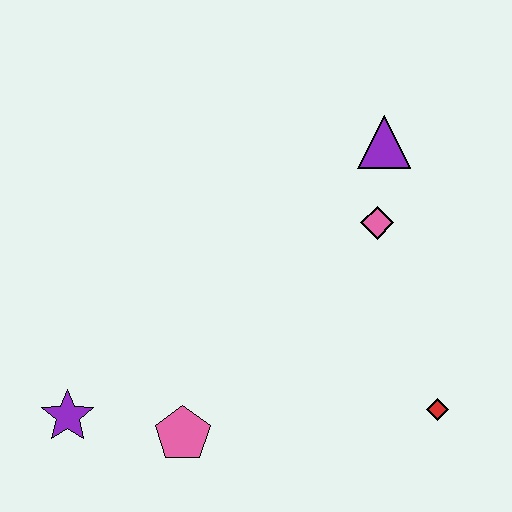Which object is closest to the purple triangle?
The pink diamond is closest to the purple triangle.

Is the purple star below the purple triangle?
Yes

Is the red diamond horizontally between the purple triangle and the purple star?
No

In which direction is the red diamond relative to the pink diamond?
The red diamond is below the pink diamond.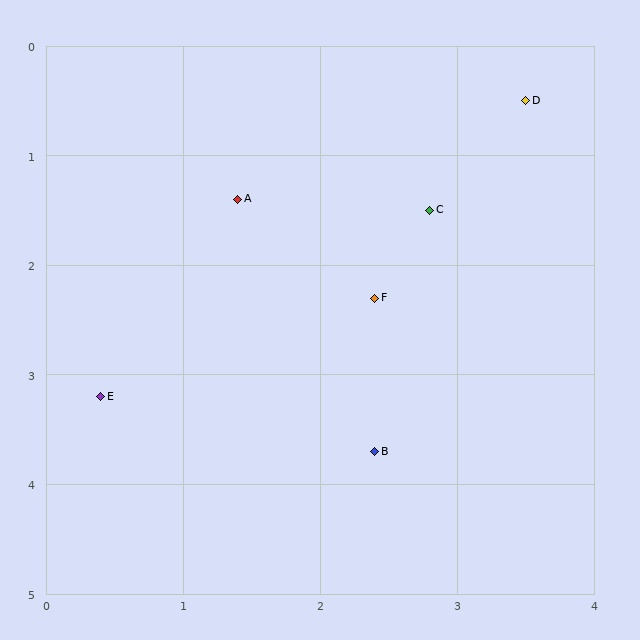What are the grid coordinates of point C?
Point C is at approximately (2.8, 1.5).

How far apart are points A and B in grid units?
Points A and B are about 2.5 grid units apart.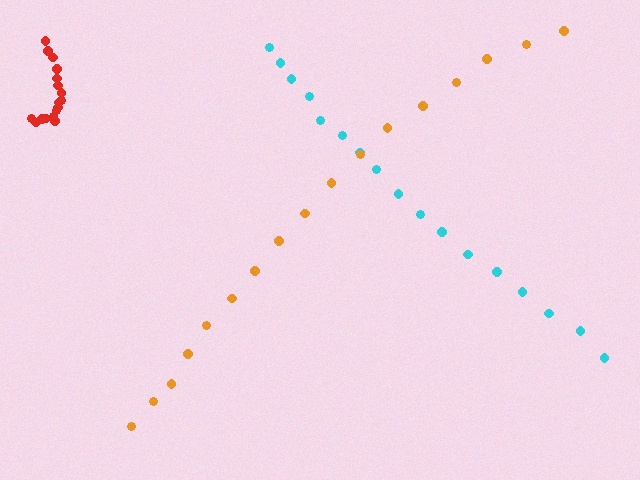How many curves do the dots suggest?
There are 3 distinct paths.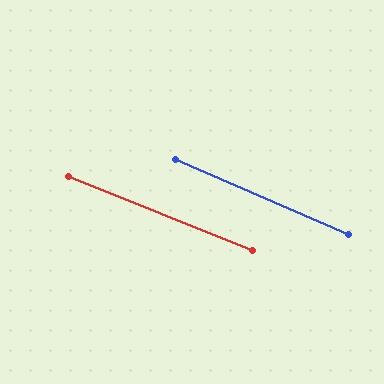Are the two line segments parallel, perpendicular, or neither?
Parallel — their directions differ by only 1.7°.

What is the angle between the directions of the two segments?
Approximately 2 degrees.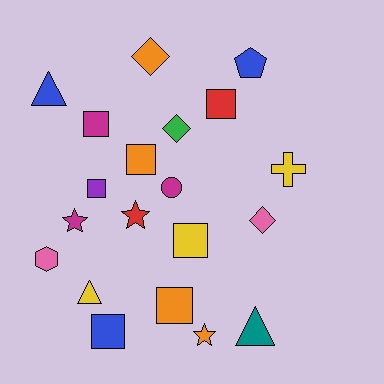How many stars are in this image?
There are 3 stars.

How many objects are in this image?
There are 20 objects.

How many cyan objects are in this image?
There are no cyan objects.